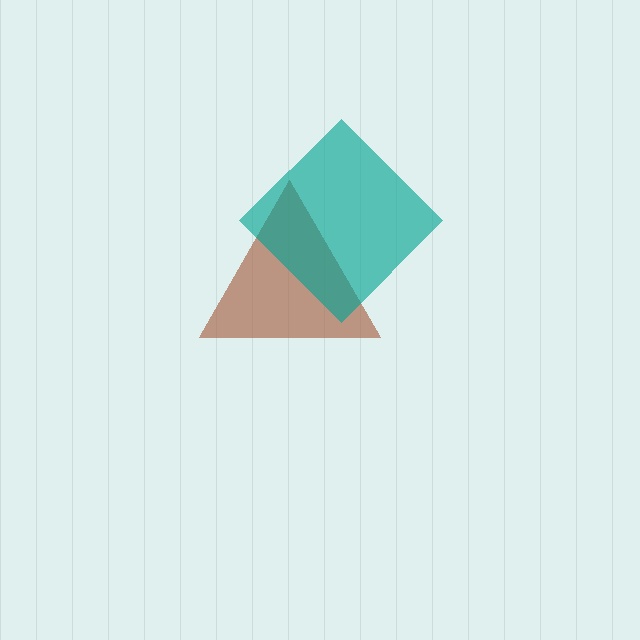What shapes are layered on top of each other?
The layered shapes are: a brown triangle, a teal diamond.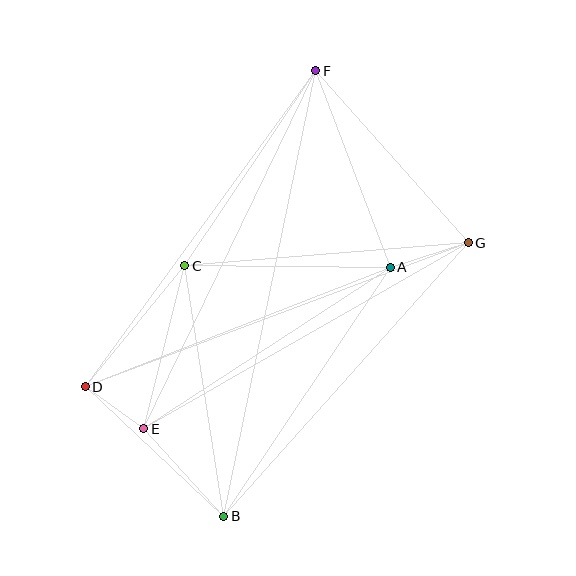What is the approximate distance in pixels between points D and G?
The distance between D and G is approximately 409 pixels.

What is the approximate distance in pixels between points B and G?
The distance between B and G is approximately 367 pixels.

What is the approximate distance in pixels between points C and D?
The distance between C and D is approximately 156 pixels.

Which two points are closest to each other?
Points D and E are closest to each other.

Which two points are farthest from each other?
Points B and F are farthest from each other.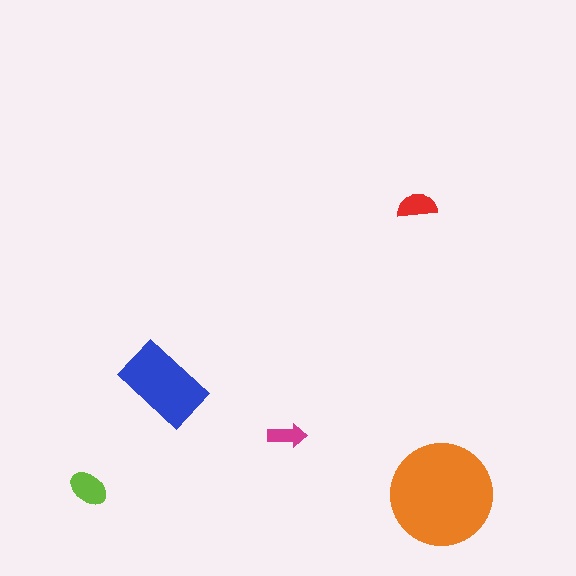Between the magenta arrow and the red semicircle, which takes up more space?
The red semicircle.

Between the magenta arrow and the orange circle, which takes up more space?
The orange circle.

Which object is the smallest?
The magenta arrow.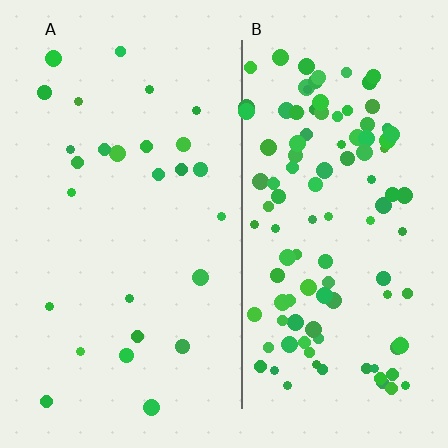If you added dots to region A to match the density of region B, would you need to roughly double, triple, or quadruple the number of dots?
Approximately quadruple.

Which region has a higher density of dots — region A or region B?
B (the right).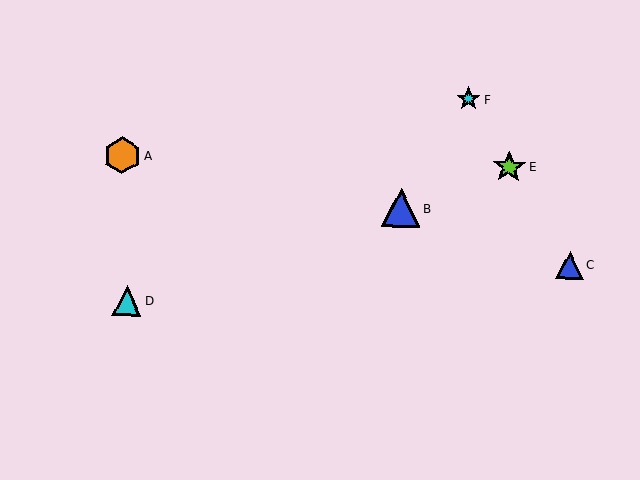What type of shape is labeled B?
Shape B is a blue triangle.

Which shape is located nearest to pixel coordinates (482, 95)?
The cyan star (labeled F) at (469, 99) is nearest to that location.